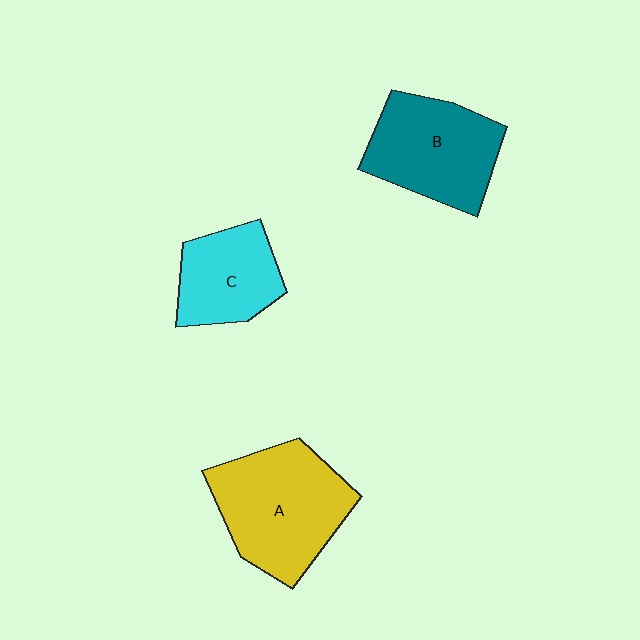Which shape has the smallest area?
Shape C (cyan).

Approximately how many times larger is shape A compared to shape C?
Approximately 1.6 times.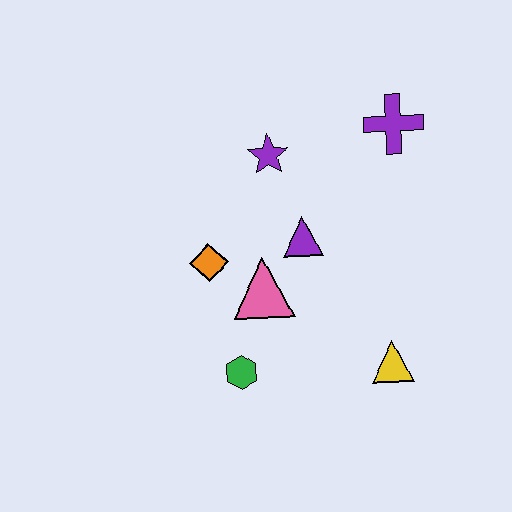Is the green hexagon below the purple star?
Yes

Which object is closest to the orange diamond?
The pink triangle is closest to the orange diamond.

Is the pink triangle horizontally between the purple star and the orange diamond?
Yes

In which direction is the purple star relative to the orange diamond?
The purple star is above the orange diamond.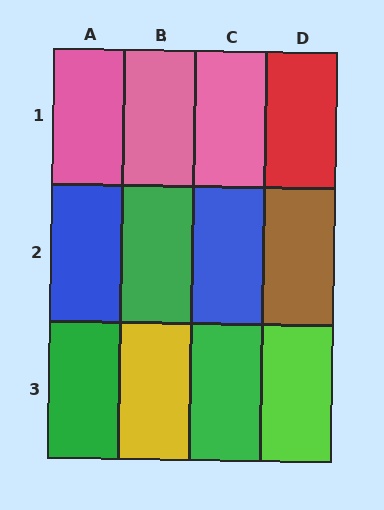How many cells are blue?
2 cells are blue.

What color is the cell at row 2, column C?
Blue.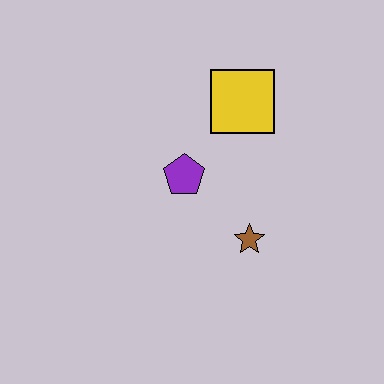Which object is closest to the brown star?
The purple pentagon is closest to the brown star.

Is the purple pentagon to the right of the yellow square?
No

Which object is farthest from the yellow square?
The brown star is farthest from the yellow square.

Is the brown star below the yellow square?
Yes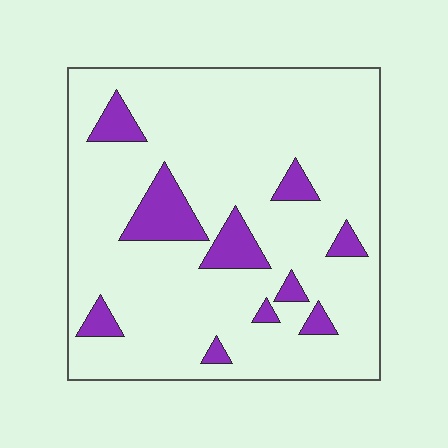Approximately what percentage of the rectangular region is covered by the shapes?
Approximately 15%.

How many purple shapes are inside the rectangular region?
10.